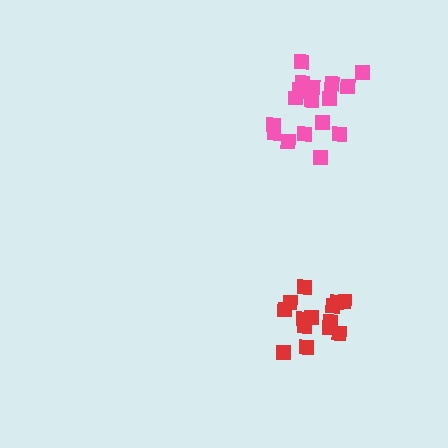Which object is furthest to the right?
The red cluster is rightmost.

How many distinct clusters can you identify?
There are 2 distinct clusters.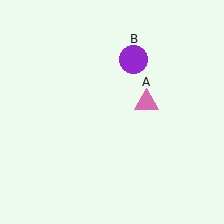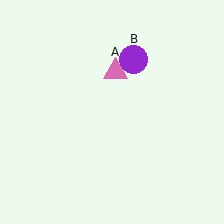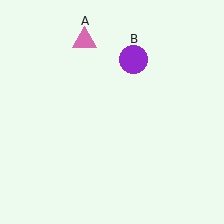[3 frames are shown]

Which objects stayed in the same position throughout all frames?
Purple circle (object B) remained stationary.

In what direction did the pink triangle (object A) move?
The pink triangle (object A) moved up and to the left.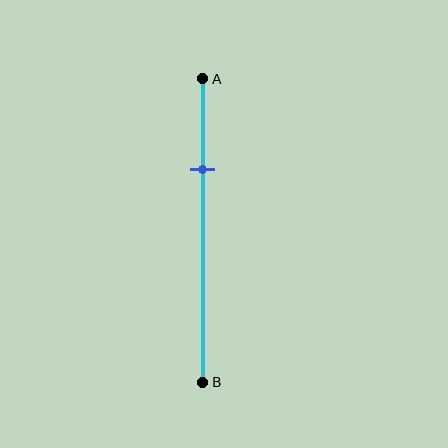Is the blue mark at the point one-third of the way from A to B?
No, the mark is at about 30% from A, not at the 33% one-third point.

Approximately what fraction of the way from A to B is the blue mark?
The blue mark is approximately 30% of the way from A to B.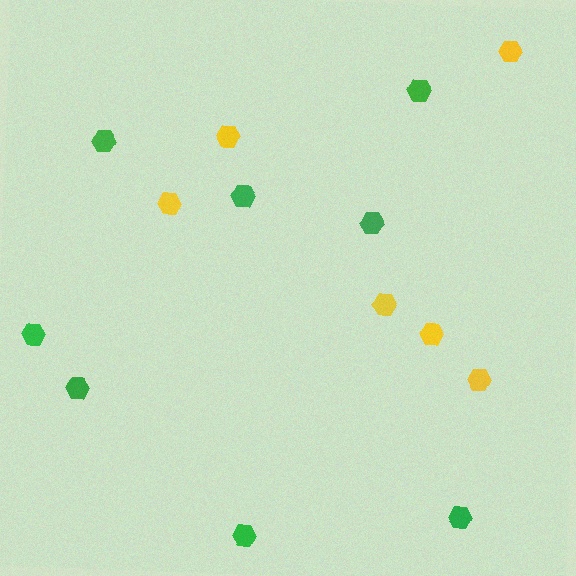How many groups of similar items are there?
There are 2 groups: one group of green hexagons (8) and one group of yellow hexagons (6).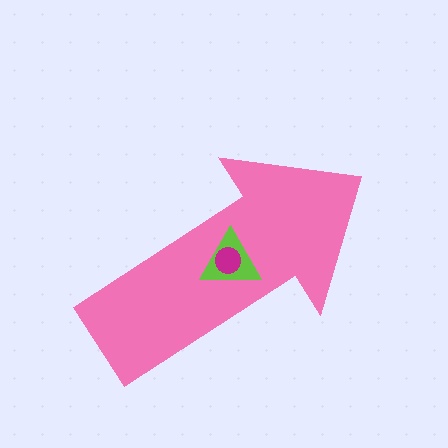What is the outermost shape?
The pink arrow.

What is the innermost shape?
The magenta circle.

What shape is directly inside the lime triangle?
The magenta circle.